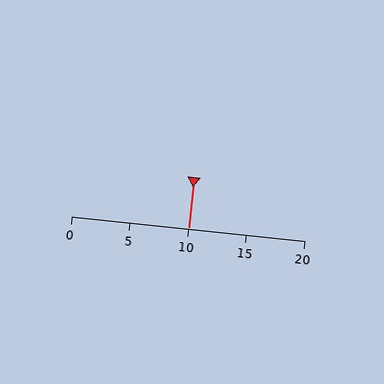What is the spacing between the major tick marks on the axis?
The major ticks are spaced 5 apart.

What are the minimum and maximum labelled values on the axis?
The axis runs from 0 to 20.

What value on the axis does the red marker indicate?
The marker indicates approximately 10.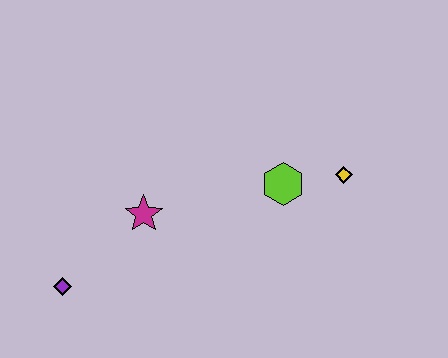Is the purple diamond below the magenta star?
Yes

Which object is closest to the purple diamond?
The magenta star is closest to the purple diamond.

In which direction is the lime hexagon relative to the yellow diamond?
The lime hexagon is to the left of the yellow diamond.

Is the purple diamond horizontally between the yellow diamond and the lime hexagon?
No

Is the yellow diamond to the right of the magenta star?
Yes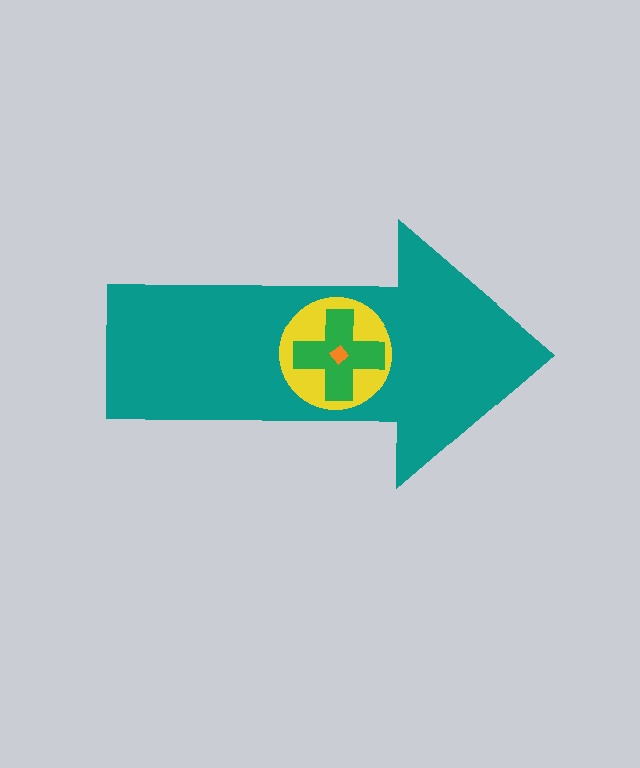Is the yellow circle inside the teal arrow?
Yes.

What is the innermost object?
The orange diamond.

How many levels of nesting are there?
4.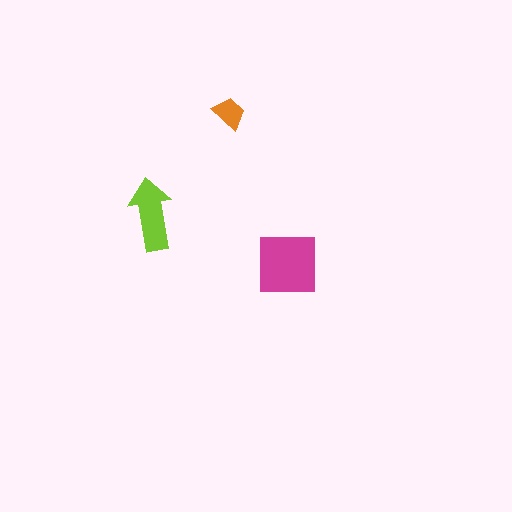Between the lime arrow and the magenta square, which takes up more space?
The magenta square.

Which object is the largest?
The magenta square.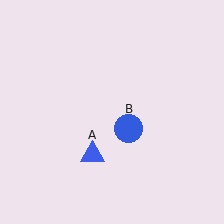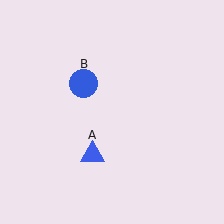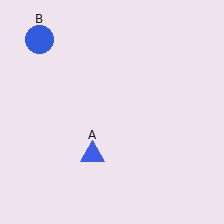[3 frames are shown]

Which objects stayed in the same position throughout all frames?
Blue triangle (object A) remained stationary.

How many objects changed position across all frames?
1 object changed position: blue circle (object B).